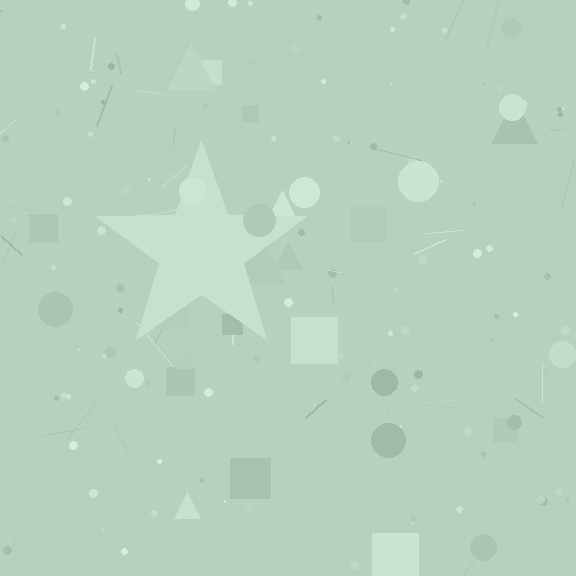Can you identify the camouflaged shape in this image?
The camouflaged shape is a star.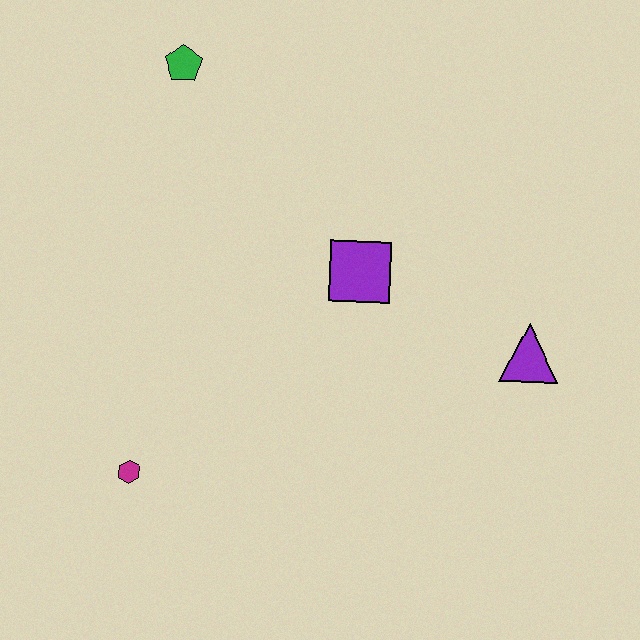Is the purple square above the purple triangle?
Yes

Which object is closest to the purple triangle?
The purple square is closest to the purple triangle.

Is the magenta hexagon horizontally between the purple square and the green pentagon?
No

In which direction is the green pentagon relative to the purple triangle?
The green pentagon is to the left of the purple triangle.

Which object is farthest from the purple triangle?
The green pentagon is farthest from the purple triangle.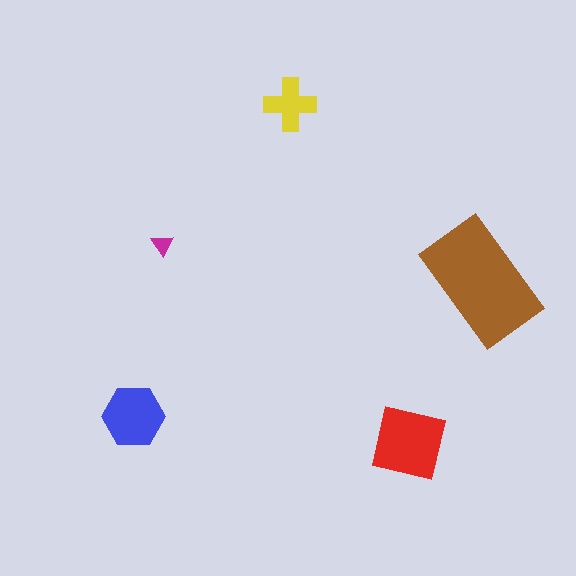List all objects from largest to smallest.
The brown rectangle, the red square, the blue hexagon, the yellow cross, the magenta triangle.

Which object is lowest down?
The red square is bottommost.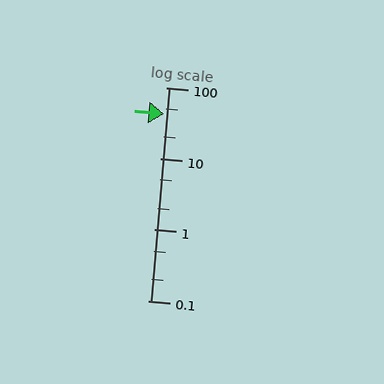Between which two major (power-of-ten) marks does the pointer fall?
The pointer is between 10 and 100.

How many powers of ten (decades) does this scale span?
The scale spans 3 decades, from 0.1 to 100.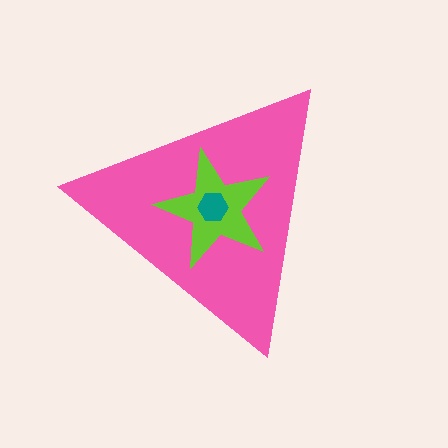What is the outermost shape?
The pink triangle.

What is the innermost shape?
The teal hexagon.